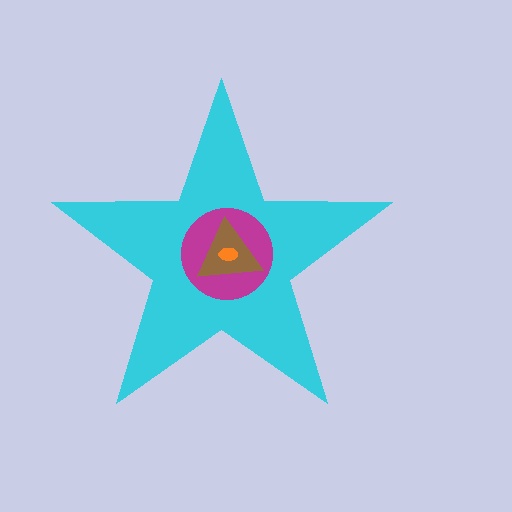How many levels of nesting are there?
4.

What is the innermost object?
The orange ellipse.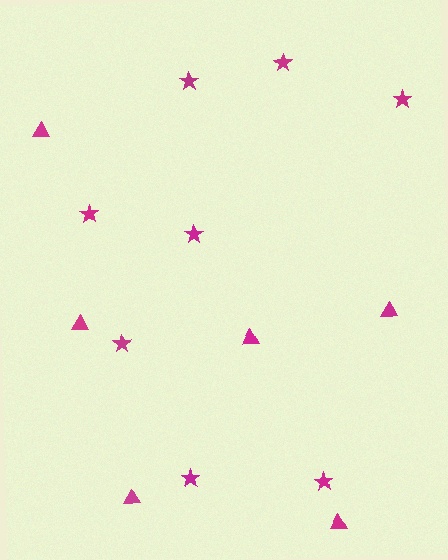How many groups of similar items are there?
There are 2 groups: one group of triangles (6) and one group of stars (8).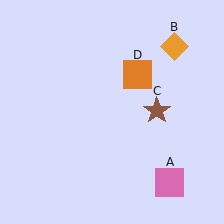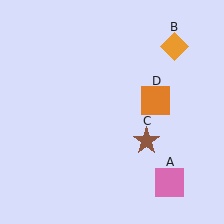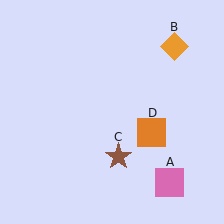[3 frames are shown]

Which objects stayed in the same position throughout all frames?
Pink square (object A) and orange diamond (object B) remained stationary.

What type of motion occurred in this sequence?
The brown star (object C), orange square (object D) rotated clockwise around the center of the scene.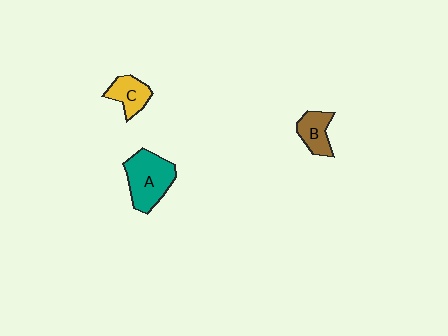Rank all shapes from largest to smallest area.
From largest to smallest: A (teal), C (yellow), B (brown).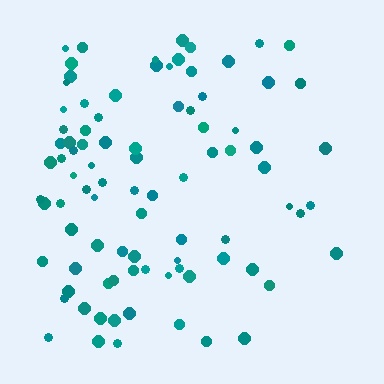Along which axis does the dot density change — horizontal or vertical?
Horizontal.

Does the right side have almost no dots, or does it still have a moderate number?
Still a moderate number, just noticeably fewer than the left.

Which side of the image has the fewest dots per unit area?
The right.